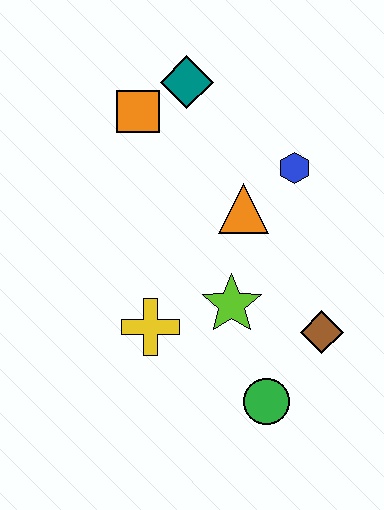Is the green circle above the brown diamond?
No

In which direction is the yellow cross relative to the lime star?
The yellow cross is to the left of the lime star.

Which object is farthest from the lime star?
The teal diamond is farthest from the lime star.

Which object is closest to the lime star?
The yellow cross is closest to the lime star.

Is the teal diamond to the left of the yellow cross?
No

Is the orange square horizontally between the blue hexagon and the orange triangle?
No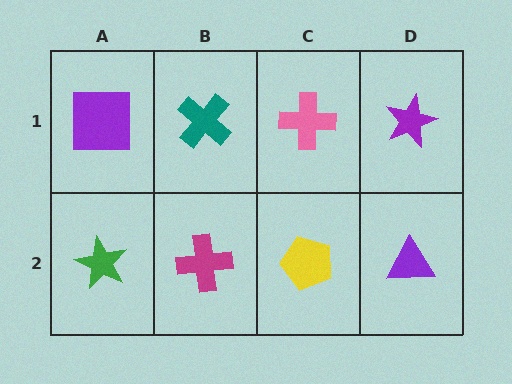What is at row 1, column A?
A purple square.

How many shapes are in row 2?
4 shapes.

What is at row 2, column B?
A magenta cross.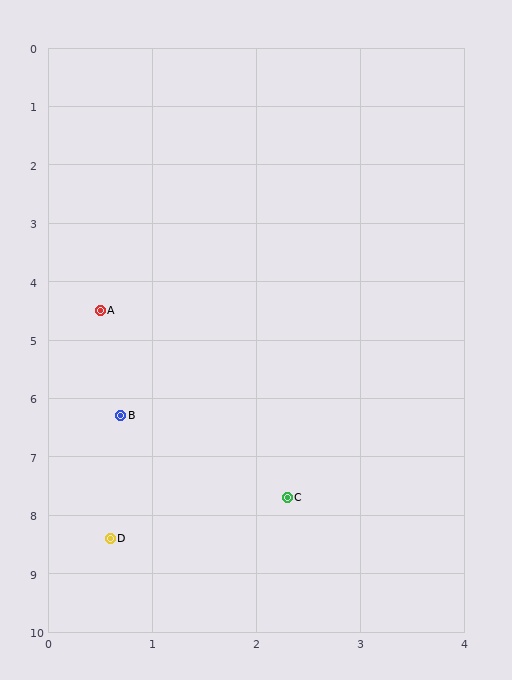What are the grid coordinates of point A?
Point A is at approximately (0.5, 4.5).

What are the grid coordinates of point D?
Point D is at approximately (0.6, 8.4).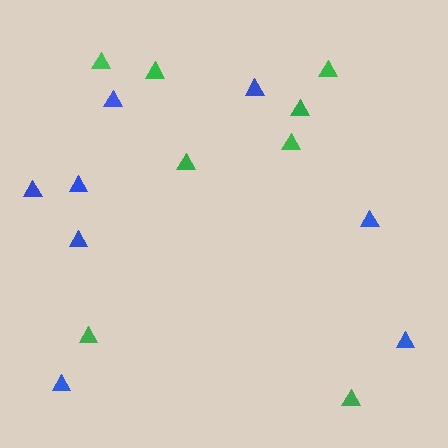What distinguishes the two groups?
There are 2 groups: one group of green triangles (8) and one group of blue triangles (8).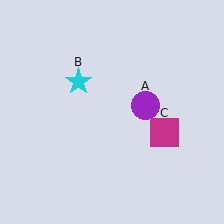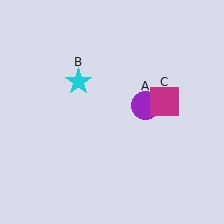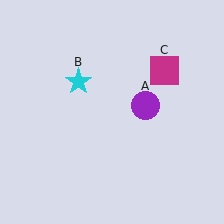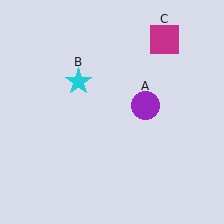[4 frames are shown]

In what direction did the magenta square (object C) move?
The magenta square (object C) moved up.